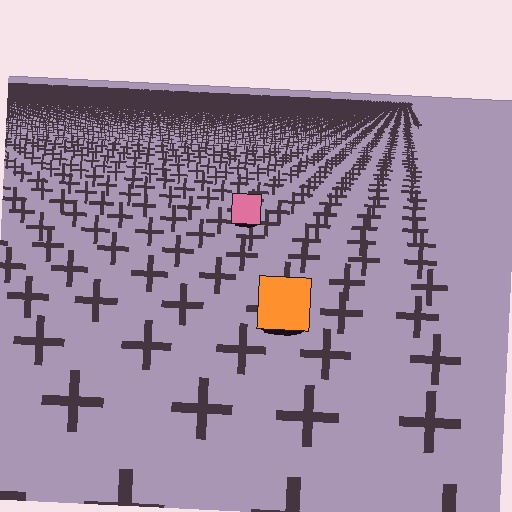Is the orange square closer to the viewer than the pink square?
Yes. The orange square is closer — you can tell from the texture gradient: the ground texture is coarser near it.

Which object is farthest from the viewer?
The pink square is farthest from the viewer. It appears smaller and the ground texture around it is denser.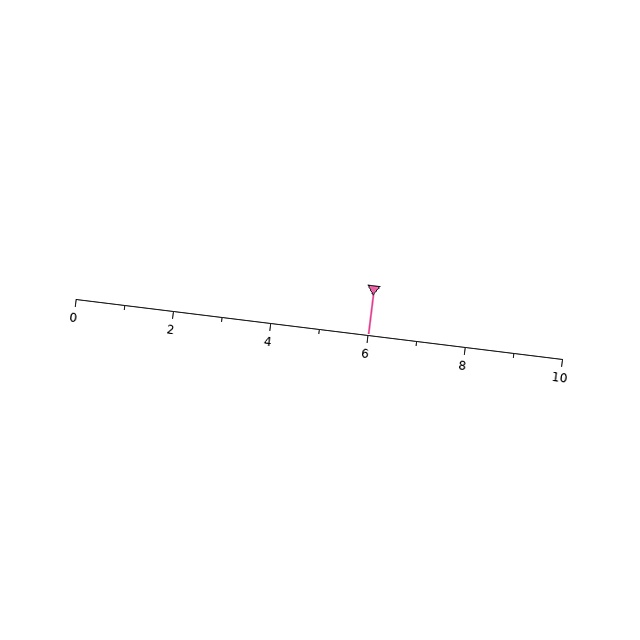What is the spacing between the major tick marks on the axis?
The major ticks are spaced 2 apart.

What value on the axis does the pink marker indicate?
The marker indicates approximately 6.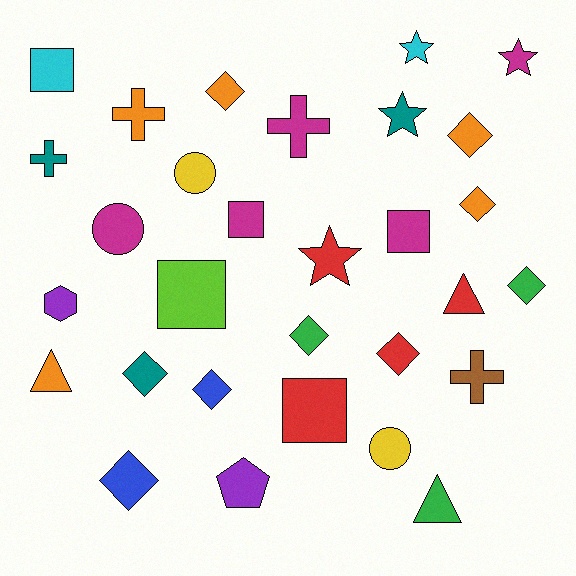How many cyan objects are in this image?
There are 2 cyan objects.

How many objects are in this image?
There are 30 objects.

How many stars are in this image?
There are 4 stars.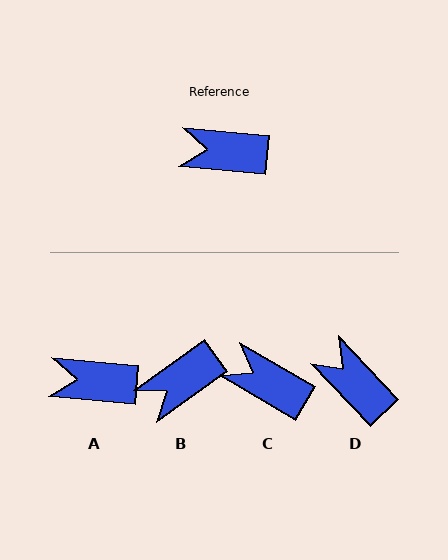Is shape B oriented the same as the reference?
No, it is off by about 41 degrees.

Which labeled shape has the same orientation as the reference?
A.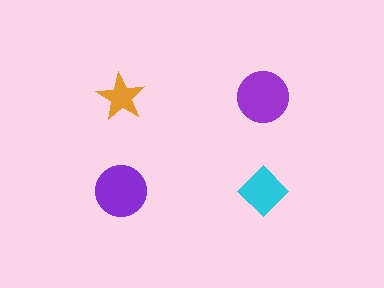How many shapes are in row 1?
2 shapes.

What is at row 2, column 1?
A purple circle.